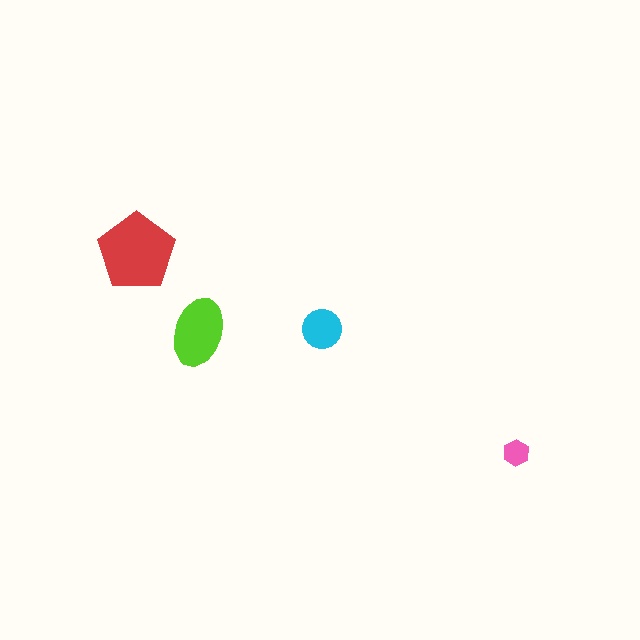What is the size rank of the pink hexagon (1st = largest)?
4th.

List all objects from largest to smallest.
The red pentagon, the lime ellipse, the cyan circle, the pink hexagon.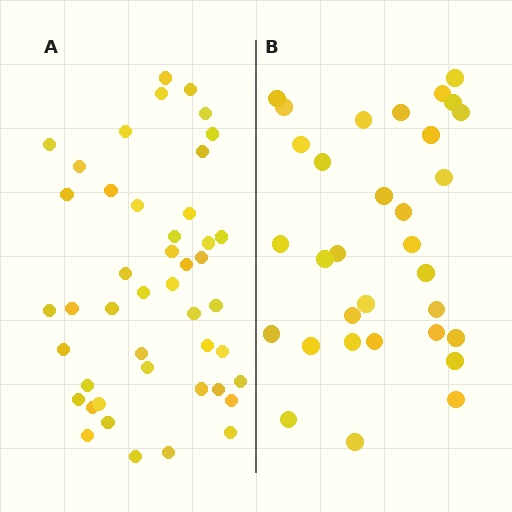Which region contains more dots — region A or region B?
Region A (the left region) has more dots.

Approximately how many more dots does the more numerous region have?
Region A has approximately 15 more dots than region B.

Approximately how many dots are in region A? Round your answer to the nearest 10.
About 40 dots. (The exact count is 45, which rounds to 40.)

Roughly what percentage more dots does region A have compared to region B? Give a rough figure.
About 40% more.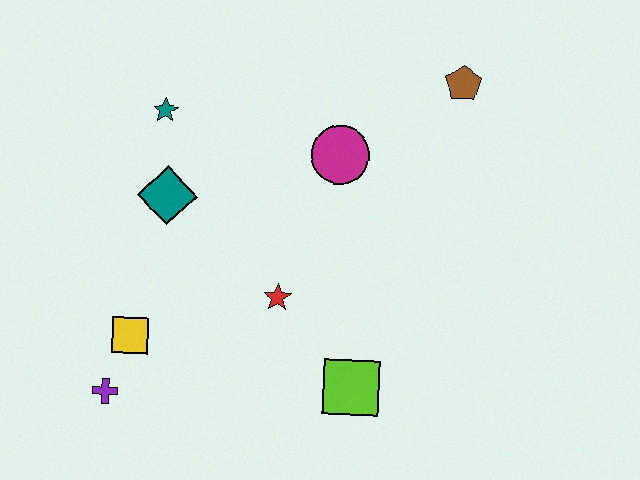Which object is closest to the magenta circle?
The brown pentagon is closest to the magenta circle.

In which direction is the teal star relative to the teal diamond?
The teal star is above the teal diamond.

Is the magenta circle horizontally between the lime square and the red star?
Yes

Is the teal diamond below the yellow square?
No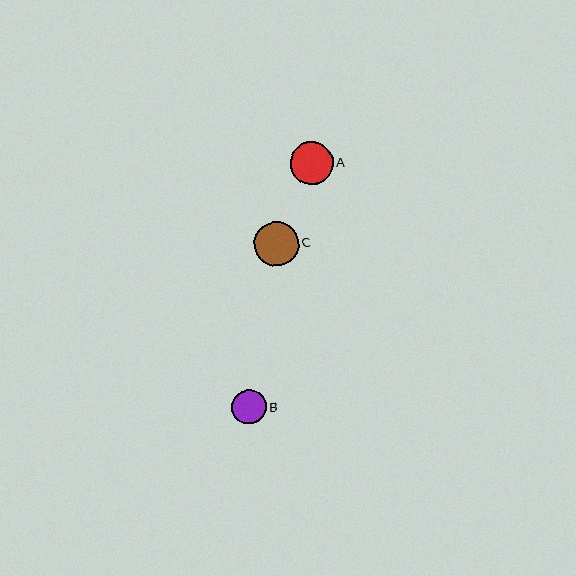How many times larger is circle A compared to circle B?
Circle A is approximately 1.2 times the size of circle B.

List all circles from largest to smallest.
From largest to smallest: C, A, B.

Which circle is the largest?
Circle C is the largest with a size of approximately 45 pixels.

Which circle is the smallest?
Circle B is the smallest with a size of approximately 35 pixels.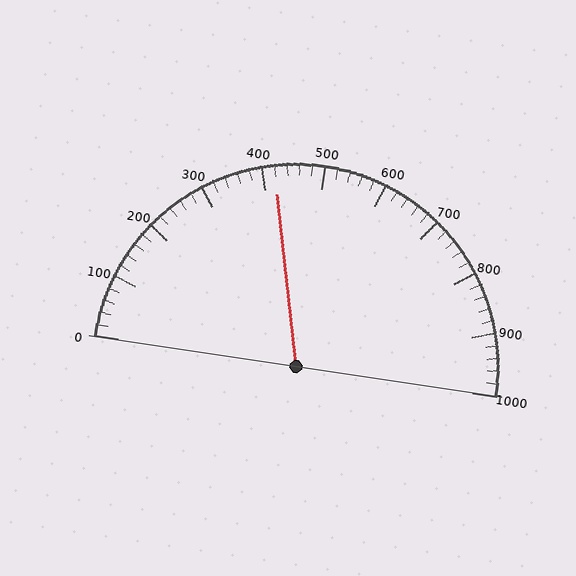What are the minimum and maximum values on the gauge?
The gauge ranges from 0 to 1000.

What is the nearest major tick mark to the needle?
The nearest major tick mark is 400.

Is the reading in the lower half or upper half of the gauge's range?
The reading is in the lower half of the range (0 to 1000).